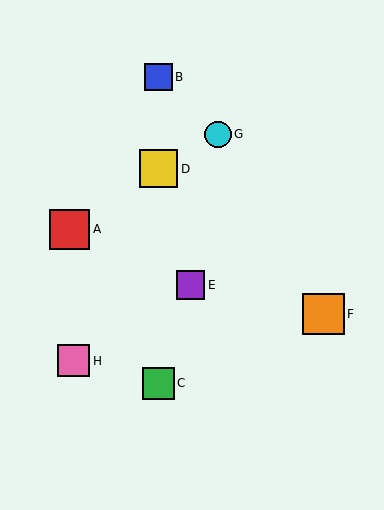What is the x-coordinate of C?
Object C is at x≈158.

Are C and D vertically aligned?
Yes, both are at x≈158.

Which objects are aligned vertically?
Objects B, C, D are aligned vertically.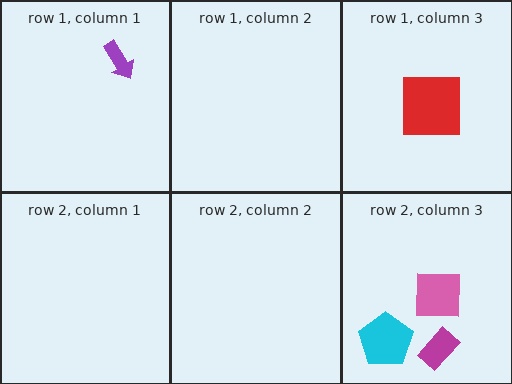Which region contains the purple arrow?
The row 1, column 1 region.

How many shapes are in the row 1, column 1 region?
1.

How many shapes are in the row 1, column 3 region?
1.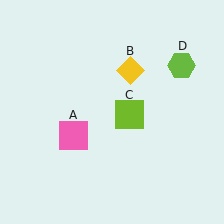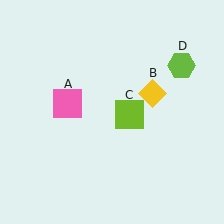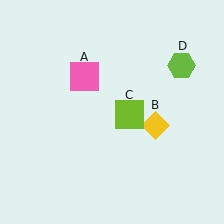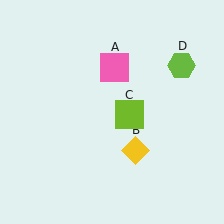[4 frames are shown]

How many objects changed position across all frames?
2 objects changed position: pink square (object A), yellow diamond (object B).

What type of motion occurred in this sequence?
The pink square (object A), yellow diamond (object B) rotated clockwise around the center of the scene.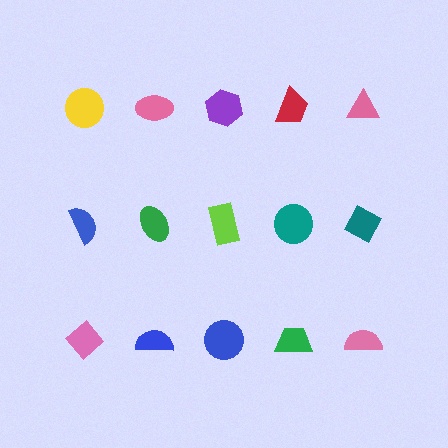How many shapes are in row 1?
5 shapes.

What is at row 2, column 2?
A green ellipse.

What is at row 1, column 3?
A purple hexagon.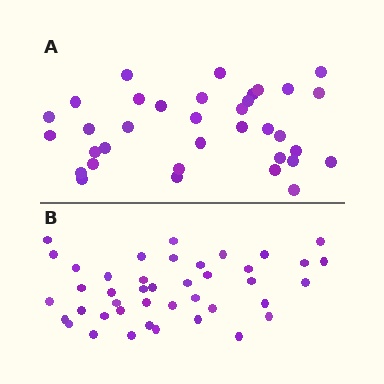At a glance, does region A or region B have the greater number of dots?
Region B (the bottom region) has more dots.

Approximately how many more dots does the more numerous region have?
Region B has roughly 8 or so more dots than region A.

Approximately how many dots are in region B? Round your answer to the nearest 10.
About 40 dots. (The exact count is 42, which rounds to 40.)